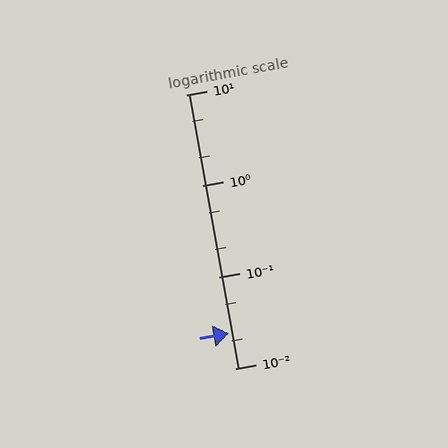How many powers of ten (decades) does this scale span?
The scale spans 3 decades, from 0.01 to 10.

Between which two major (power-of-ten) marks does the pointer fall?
The pointer is between 0.01 and 0.1.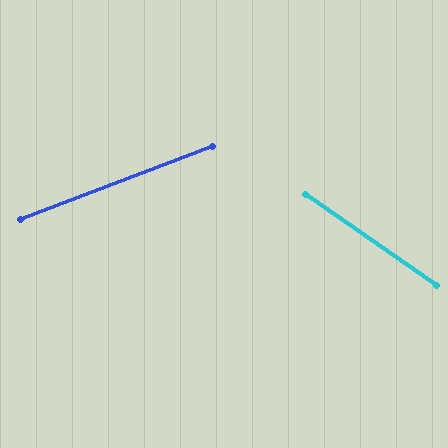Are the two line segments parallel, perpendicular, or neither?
Neither parallel nor perpendicular — they differ by about 55°.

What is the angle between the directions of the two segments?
Approximately 55 degrees.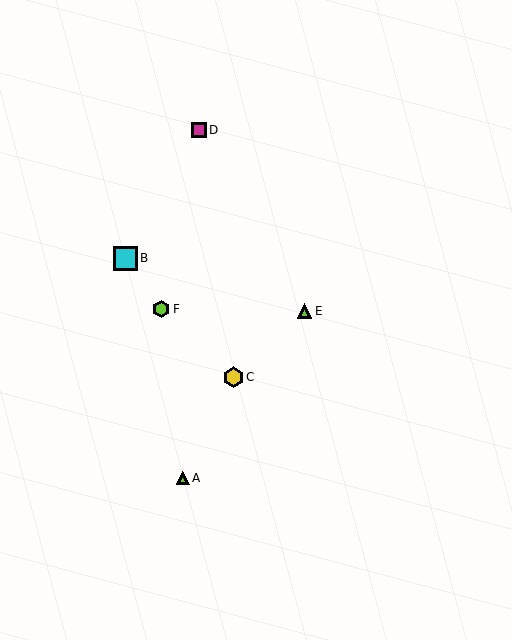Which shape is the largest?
The cyan square (labeled B) is the largest.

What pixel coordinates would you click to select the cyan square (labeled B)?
Click at (125, 258) to select the cyan square B.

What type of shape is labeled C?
Shape C is a yellow hexagon.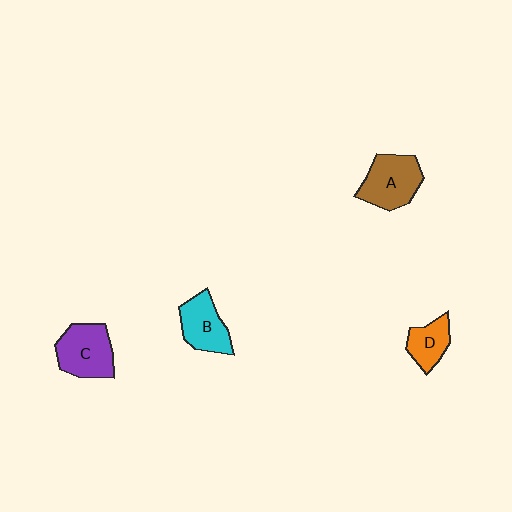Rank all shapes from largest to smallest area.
From largest to smallest: A (brown), C (purple), B (cyan), D (orange).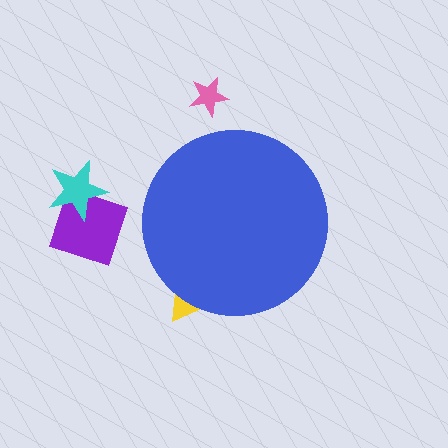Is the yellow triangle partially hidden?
Yes, the yellow triangle is partially hidden behind the blue circle.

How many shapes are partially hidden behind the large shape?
1 shape is partially hidden.